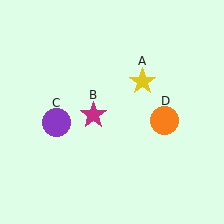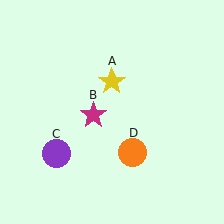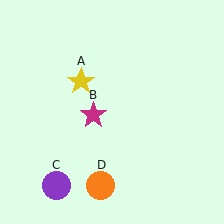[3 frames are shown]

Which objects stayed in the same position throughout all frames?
Magenta star (object B) remained stationary.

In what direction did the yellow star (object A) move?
The yellow star (object A) moved left.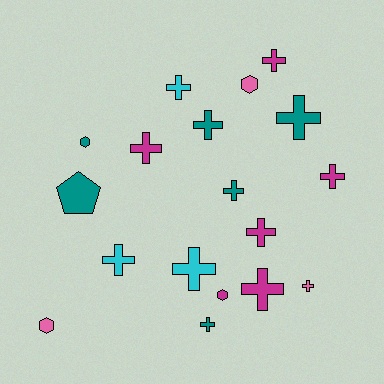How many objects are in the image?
There are 18 objects.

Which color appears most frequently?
Magenta, with 6 objects.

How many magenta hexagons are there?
There is 1 magenta hexagon.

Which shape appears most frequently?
Cross, with 13 objects.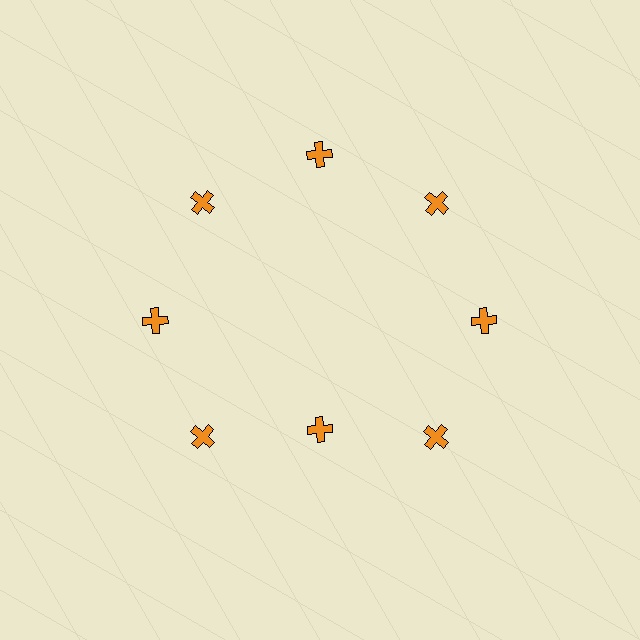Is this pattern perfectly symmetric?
No. The 8 orange crosses are arranged in a ring, but one element near the 6 o'clock position is pulled inward toward the center, breaking the 8-fold rotational symmetry.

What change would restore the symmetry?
The symmetry would be restored by moving it outward, back onto the ring so that all 8 crosses sit at equal angles and equal distance from the center.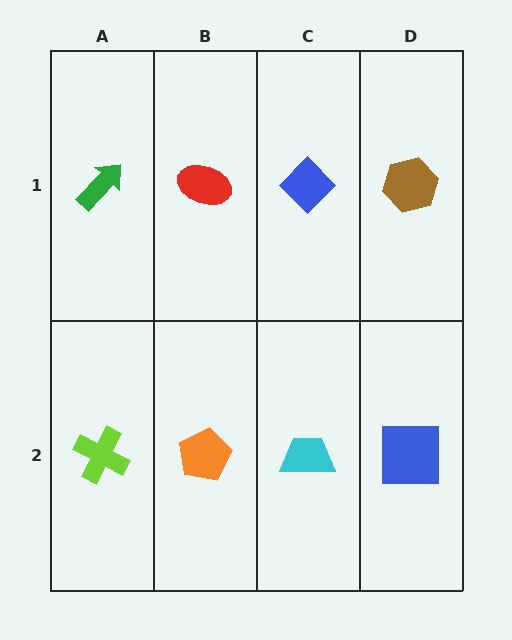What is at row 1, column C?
A blue diamond.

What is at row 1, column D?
A brown hexagon.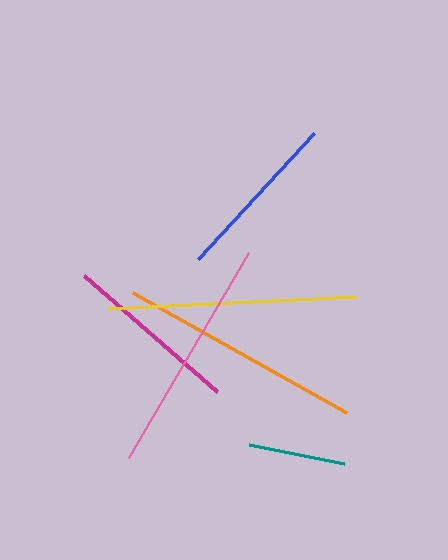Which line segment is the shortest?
The teal line is the shortest at approximately 97 pixels.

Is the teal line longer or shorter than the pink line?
The pink line is longer than the teal line.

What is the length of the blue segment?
The blue segment is approximately 171 pixels long.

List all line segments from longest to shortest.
From longest to shortest: yellow, orange, pink, magenta, blue, teal.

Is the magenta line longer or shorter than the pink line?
The pink line is longer than the magenta line.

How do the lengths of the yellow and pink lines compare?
The yellow and pink lines are approximately the same length.